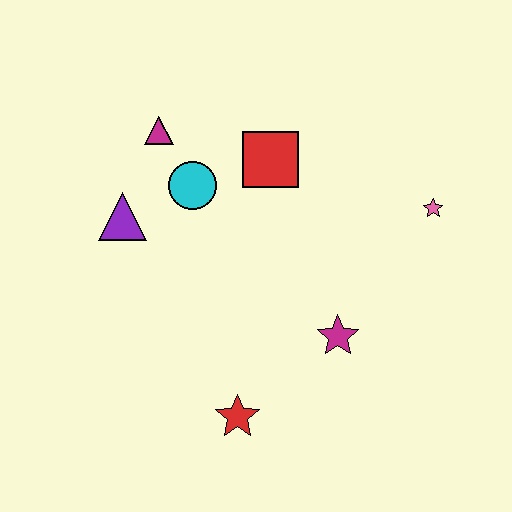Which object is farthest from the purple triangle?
The pink star is farthest from the purple triangle.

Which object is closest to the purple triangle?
The cyan circle is closest to the purple triangle.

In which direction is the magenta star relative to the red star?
The magenta star is to the right of the red star.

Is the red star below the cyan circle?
Yes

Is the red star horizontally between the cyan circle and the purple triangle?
No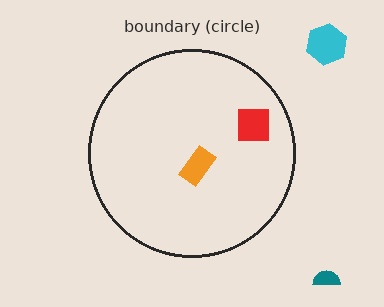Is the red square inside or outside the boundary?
Inside.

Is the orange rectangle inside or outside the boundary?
Inside.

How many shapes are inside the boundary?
2 inside, 2 outside.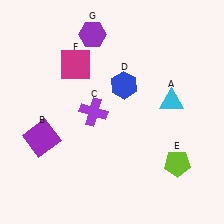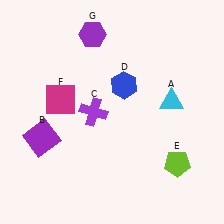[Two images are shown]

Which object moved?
The magenta square (F) moved down.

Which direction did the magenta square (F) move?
The magenta square (F) moved down.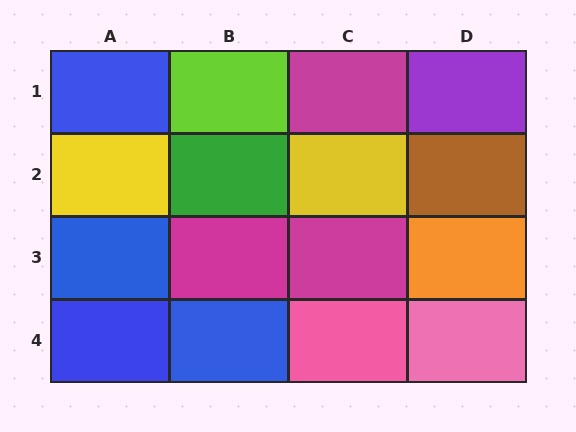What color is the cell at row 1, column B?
Lime.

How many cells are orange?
1 cell is orange.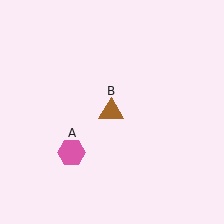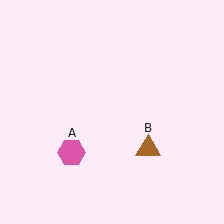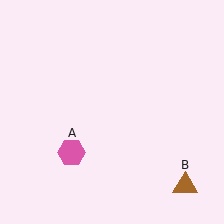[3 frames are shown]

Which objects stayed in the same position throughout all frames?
Pink hexagon (object A) remained stationary.